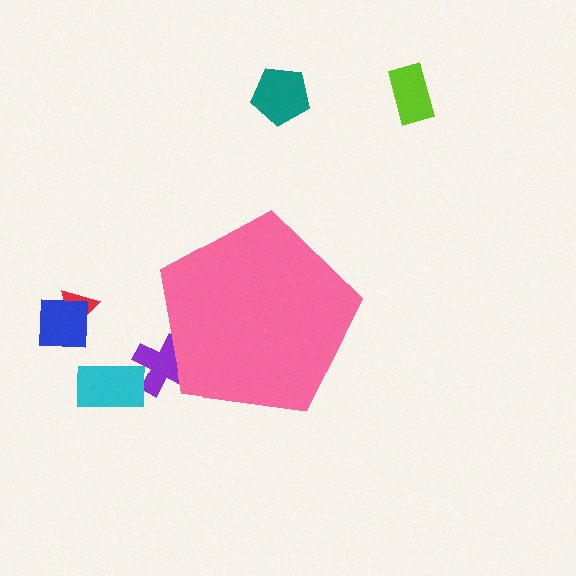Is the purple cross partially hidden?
Yes, the purple cross is partially hidden behind the pink pentagon.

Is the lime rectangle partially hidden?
No, the lime rectangle is fully visible.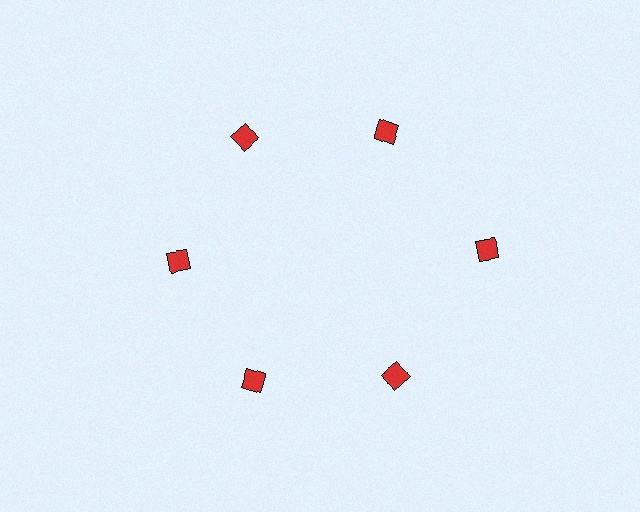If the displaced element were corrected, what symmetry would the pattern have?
It would have 6-fold rotational symmetry — the pattern would map onto itself every 60 degrees.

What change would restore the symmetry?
The symmetry would be restored by moving it inward, back onto the ring so that all 6 diamonds sit at equal angles and equal distance from the center.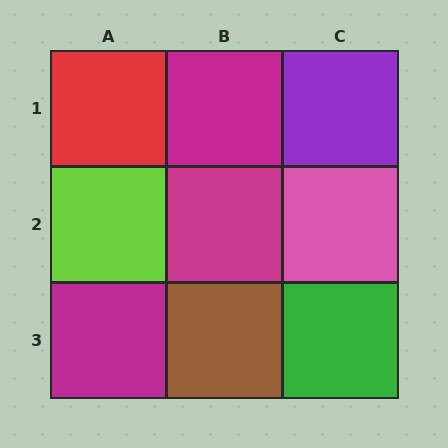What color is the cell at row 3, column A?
Magenta.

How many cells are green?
1 cell is green.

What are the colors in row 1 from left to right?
Red, magenta, purple.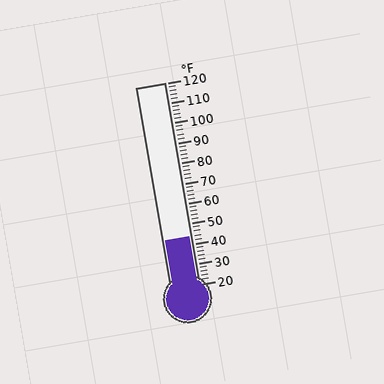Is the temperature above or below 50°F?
The temperature is below 50°F.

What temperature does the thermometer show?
The thermometer shows approximately 44°F.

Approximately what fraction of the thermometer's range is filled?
The thermometer is filled to approximately 25% of its range.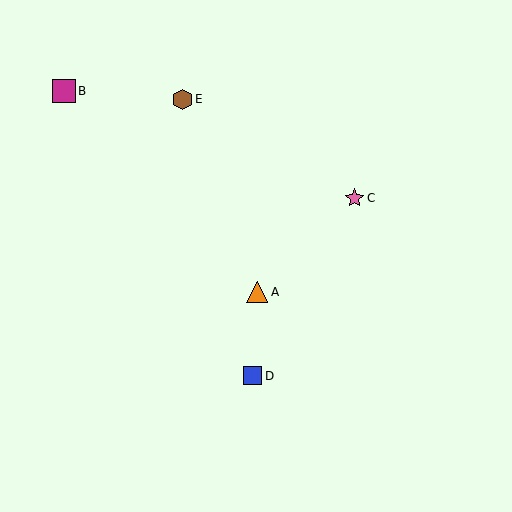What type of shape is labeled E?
Shape E is a brown hexagon.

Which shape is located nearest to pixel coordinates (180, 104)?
The brown hexagon (labeled E) at (182, 99) is nearest to that location.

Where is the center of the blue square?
The center of the blue square is at (253, 376).